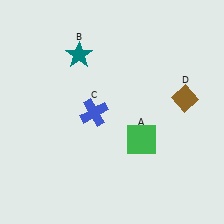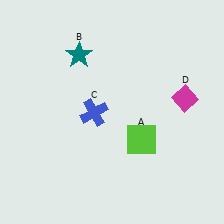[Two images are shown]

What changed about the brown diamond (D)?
In Image 1, D is brown. In Image 2, it changed to magenta.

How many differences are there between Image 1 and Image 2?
There are 2 differences between the two images.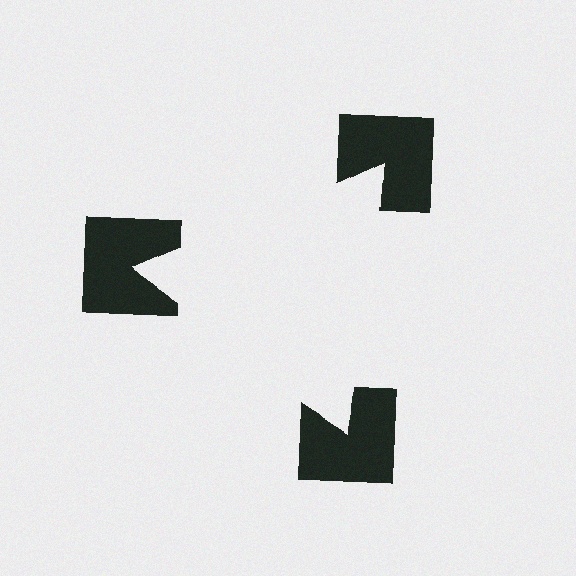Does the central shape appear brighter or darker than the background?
It typically appears slightly brighter than the background, even though no actual brightness change is drawn.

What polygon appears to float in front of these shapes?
An illusory triangle — its edges are inferred from the aligned wedge cuts in the notched squares, not physically drawn.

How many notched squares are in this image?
There are 3 — one at each vertex of the illusory triangle.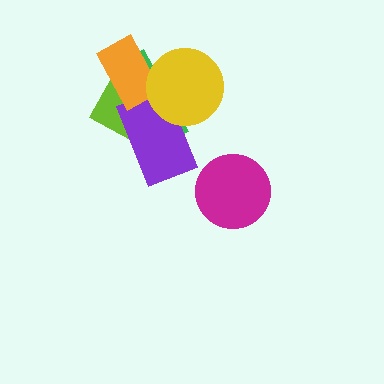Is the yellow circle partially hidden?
No, no other shape covers it.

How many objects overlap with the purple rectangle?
3 objects overlap with the purple rectangle.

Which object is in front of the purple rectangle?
The yellow circle is in front of the purple rectangle.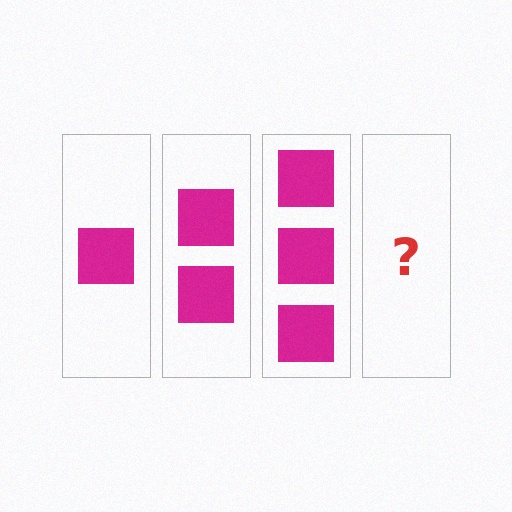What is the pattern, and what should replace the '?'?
The pattern is that each step adds one more square. The '?' should be 4 squares.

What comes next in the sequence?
The next element should be 4 squares.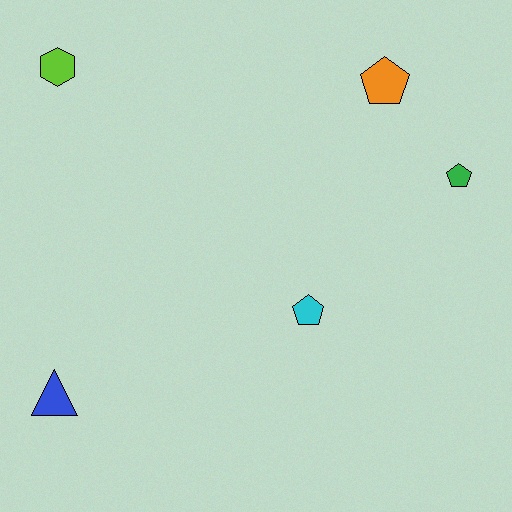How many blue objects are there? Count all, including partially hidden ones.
There is 1 blue object.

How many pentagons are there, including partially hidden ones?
There are 3 pentagons.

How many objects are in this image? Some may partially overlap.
There are 5 objects.